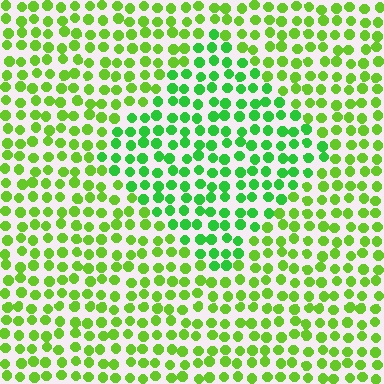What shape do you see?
I see a diamond.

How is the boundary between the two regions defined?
The boundary is defined purely by a slight shift in hue (about 29 degrees). Spacing, size, and orientation are identical on both sides.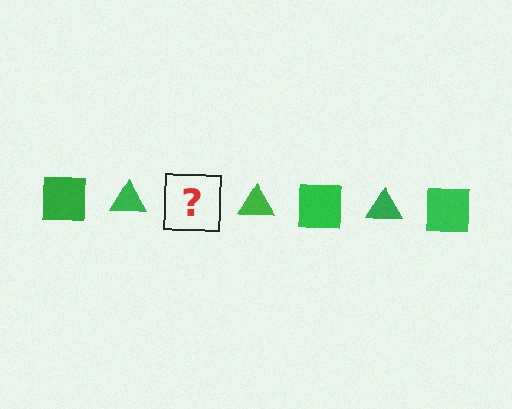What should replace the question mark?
The question mark should be replaced with a green square.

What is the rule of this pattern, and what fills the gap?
The rule is that the pattern cycles through square, triangle shapes in green. The gap should be filled with a green square.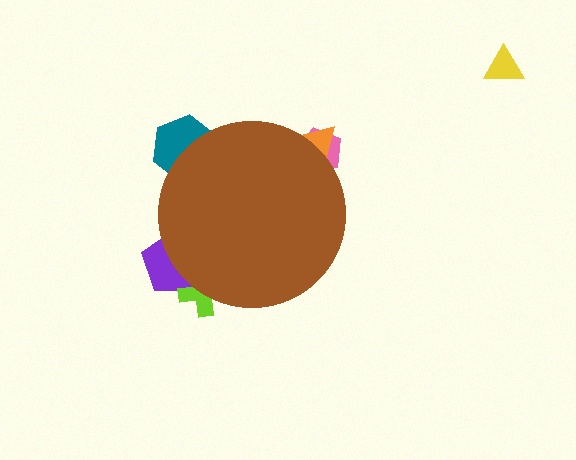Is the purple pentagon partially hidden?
Yes, the purple pentagon is partially hidden behind the brown circle.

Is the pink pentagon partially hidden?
Yes, the pink pentagon is partially hidden behind the brown circle.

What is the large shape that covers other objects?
A brown circle.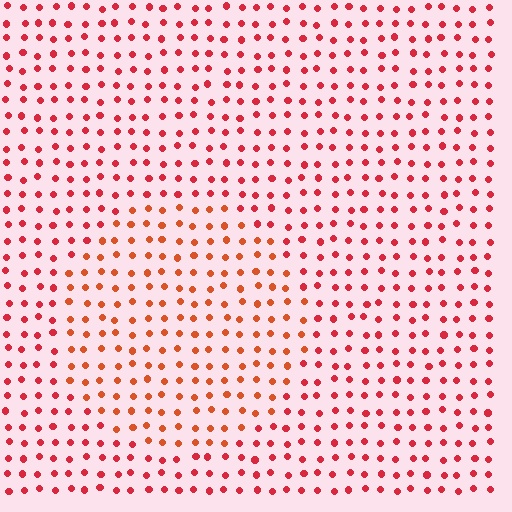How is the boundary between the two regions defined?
The boundary is defined purely by a slight shift in hue (about 23 degrees). Spacing, size, and orientation are identical on both sides.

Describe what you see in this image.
The image is filled with small red elements in a uniform arrangement. A circle-shaped region is visible where the elements are tinted to a slightly different hue, forming a subtle color boundary.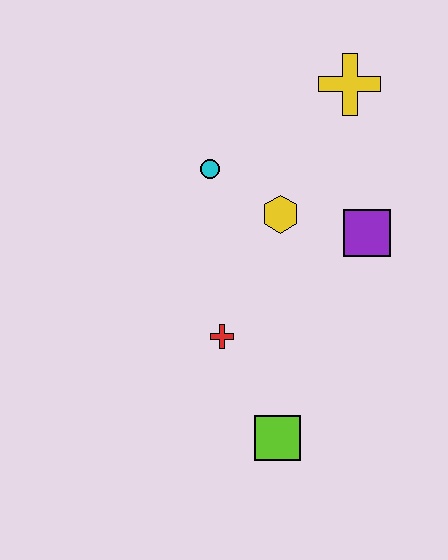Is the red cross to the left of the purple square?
Yes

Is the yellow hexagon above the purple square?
Yes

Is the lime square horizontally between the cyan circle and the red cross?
No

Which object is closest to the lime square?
The red cross is closest to the lime square.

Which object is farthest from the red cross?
The yellow cross is farthest from the red cross.